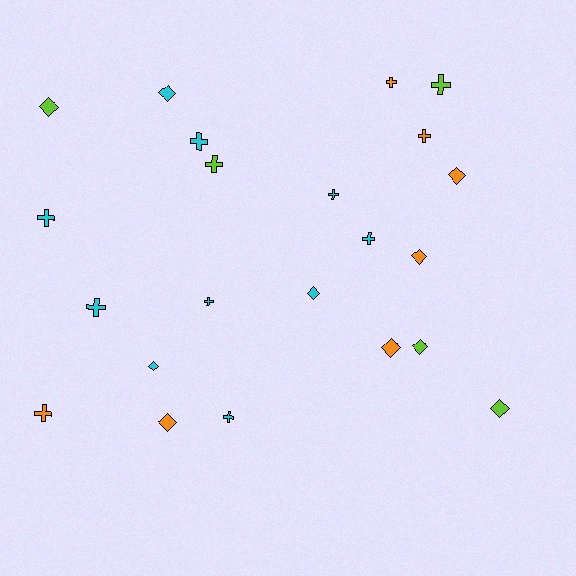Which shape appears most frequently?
Cross, with 12 objects.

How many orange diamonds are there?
There are 4 orange diamonds.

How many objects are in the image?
There are 22 objects.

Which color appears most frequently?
Cyan, with 10 objects.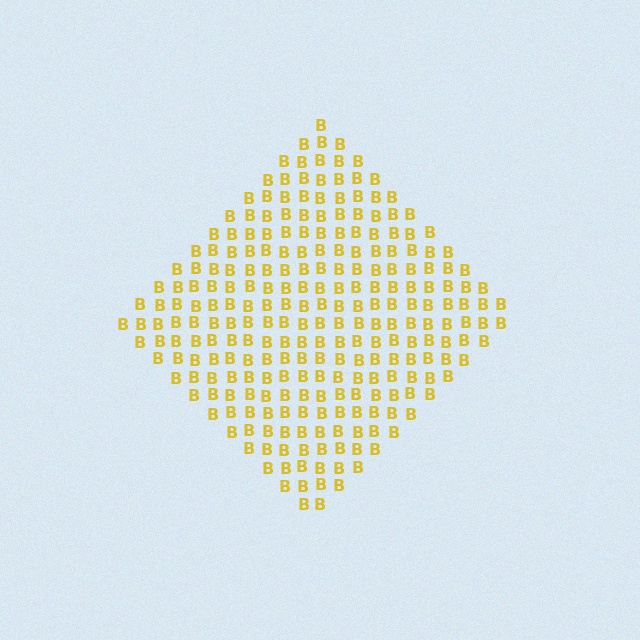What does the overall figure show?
The overall figure shows a diamond.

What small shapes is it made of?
It is made of small letter B's.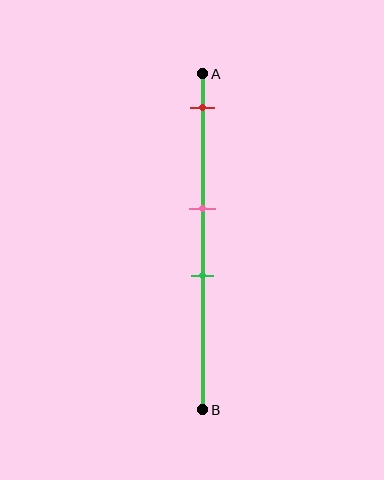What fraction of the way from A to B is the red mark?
The red mark is approximately 10% (0.1) of the way from A to B.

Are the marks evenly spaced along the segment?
No, the marks are not evenly spaced.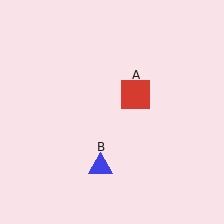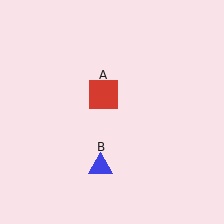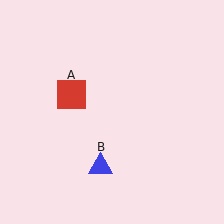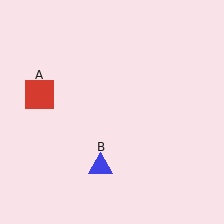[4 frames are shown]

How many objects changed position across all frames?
1 object changed position: red square (object A).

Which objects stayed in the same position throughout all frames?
Blue triangle (object B) remained stationary.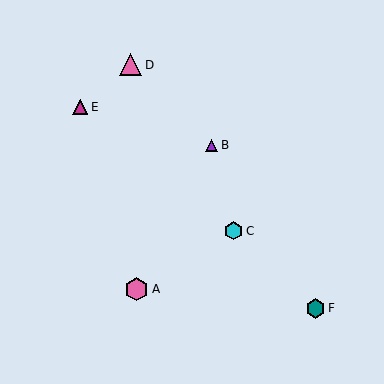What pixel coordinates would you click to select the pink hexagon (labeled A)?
Click at (137, 289) to select the pink hexagon A.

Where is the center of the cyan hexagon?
The center of the cyan hexagon is at (233, 231).